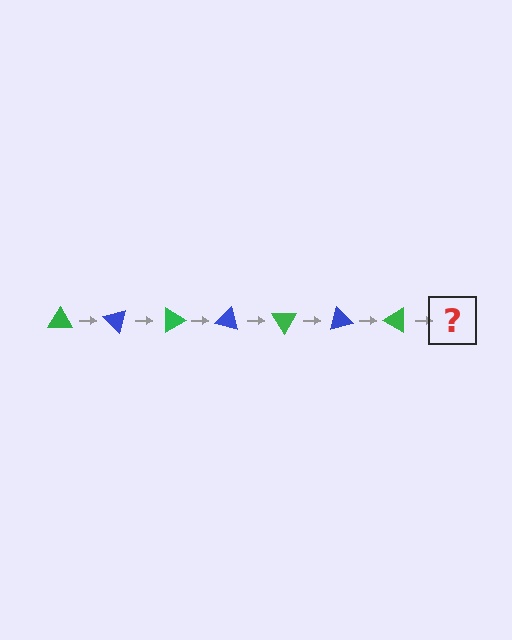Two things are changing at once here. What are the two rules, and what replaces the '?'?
The two rules are that it rotates 45 degrees each step and the color cycles through green and blue. The '?' should be a blue triangle, rotated 315 degrees from the start.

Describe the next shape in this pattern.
It should be a blue triangle, rotated 315 degrees from the start.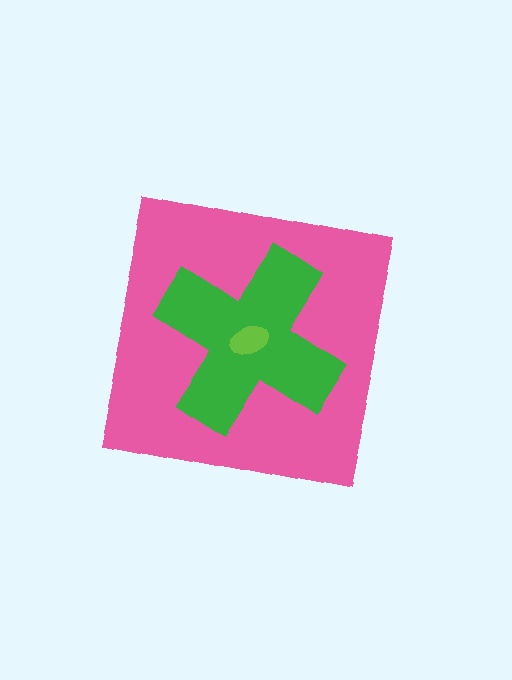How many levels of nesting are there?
3.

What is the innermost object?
The lime ellipse.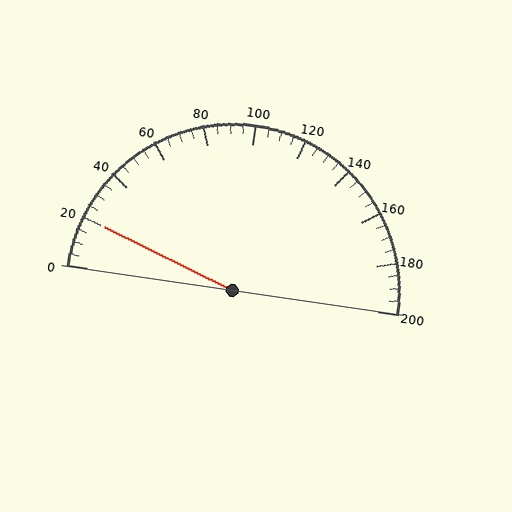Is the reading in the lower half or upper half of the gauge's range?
The reading is in the lower half of the range (0 to 200).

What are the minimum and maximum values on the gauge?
The gauge ranges from 0 to 200.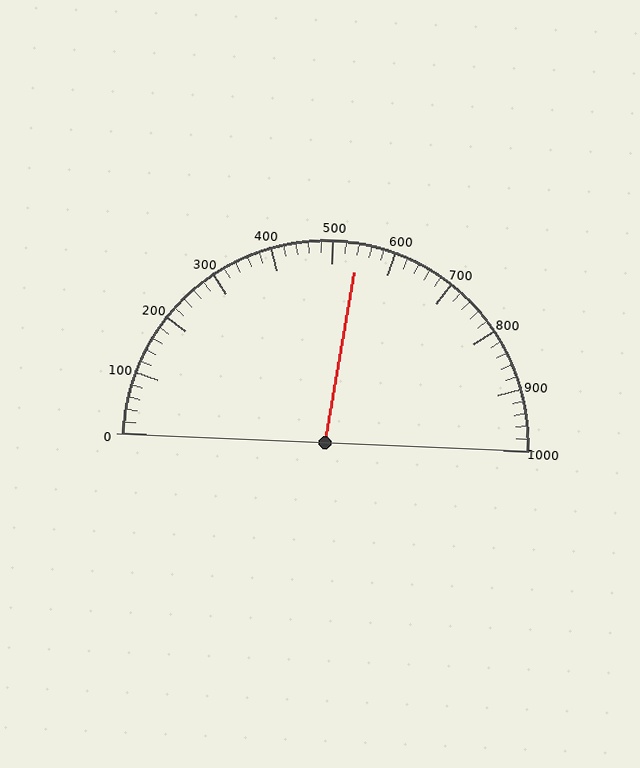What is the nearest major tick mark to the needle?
The nearest major tick mark is 500.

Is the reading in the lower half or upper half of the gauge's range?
The reading is in the upper half of the range (0 to 1000).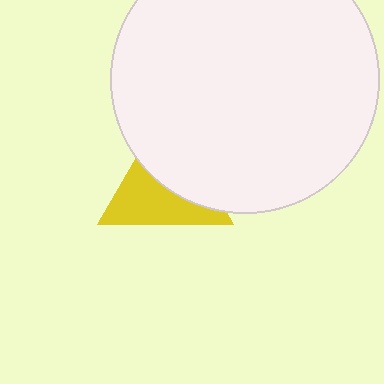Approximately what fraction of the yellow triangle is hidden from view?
Roughly 48% of the yellow triangle is hidden behind the white circle.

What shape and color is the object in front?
The object in front is a white circle.